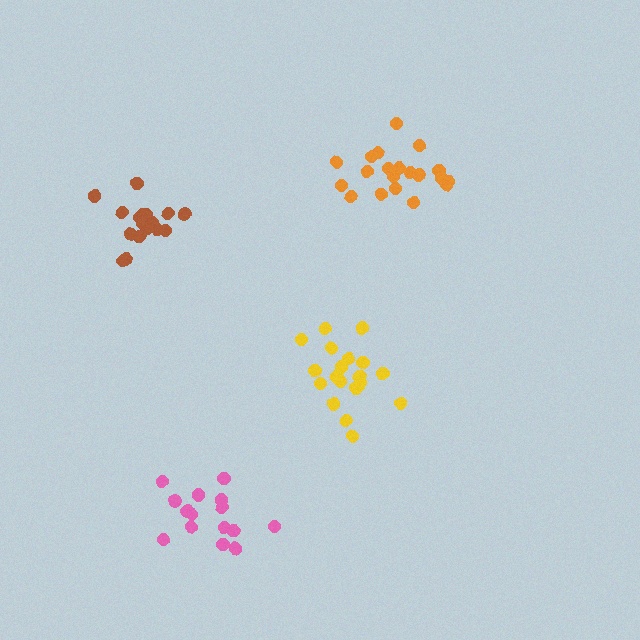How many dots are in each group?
Group 1: 20 dots, Group 2: 18 dots, Group 3: 20 dots, Group 4: 15 dots (73 total).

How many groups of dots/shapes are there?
There are 4 groups.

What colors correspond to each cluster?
The clusters are colored: yellow, brown, orange, pink.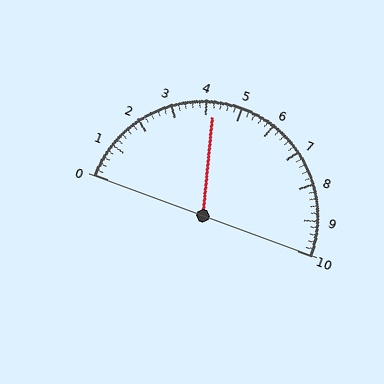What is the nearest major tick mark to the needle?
The nearest major tick mark is 4.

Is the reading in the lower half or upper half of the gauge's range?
The reading is in the lower half of the range (0 to 10).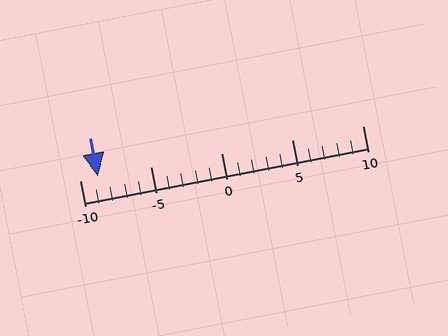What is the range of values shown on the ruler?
The ruler shows values from -10 to 10.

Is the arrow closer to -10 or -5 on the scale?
The arrow is closer to -10.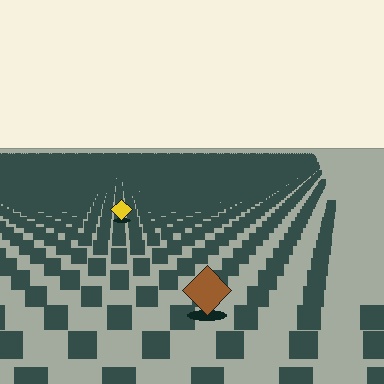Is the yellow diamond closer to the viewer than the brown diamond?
No. The brown diamond is closer — you can tell from the texture gradient: the ground texture is coarser near it.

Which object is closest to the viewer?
The brown diamond is closest. The texture marks near it are larger and more spread out.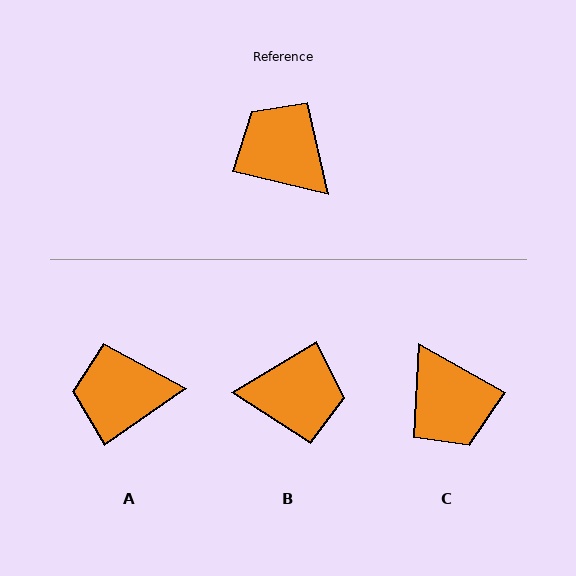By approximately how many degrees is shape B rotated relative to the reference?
Approximately 136 degrees clockwise.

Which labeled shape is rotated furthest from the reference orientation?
C, about 163 degrees away.